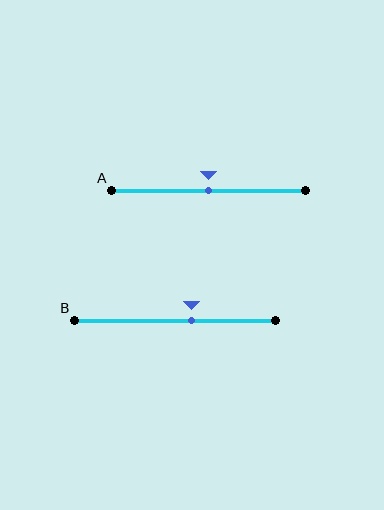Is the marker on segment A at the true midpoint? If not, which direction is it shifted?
Yes, the marker on segment A is at the true midpoint.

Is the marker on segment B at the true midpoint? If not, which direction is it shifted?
No, the marker on segment B is shifted to the right by about 8% of the segment length.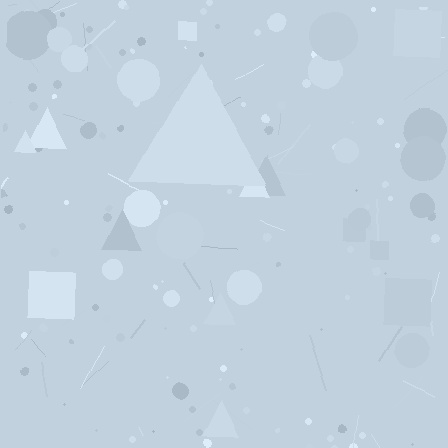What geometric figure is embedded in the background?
A triangle is embedded in the background.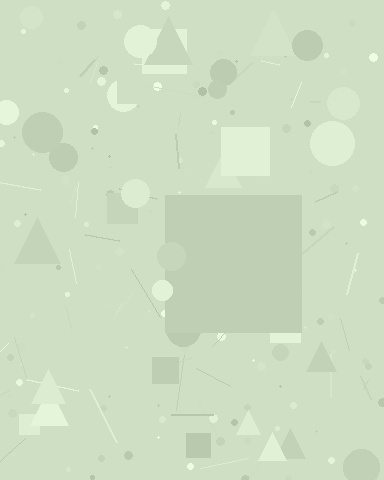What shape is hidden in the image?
A square is hidden in the image.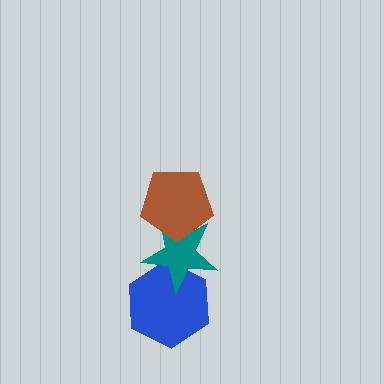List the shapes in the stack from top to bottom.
From top to bottom: the brown pentagon, the teal star, the blue hexagon.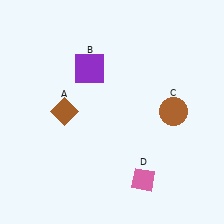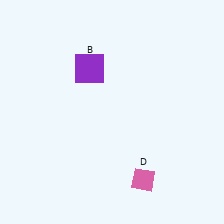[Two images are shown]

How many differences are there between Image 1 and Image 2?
There are 2 differences between the two images.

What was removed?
The brown circle (C), the brown diamond (A) were removed in Image 2.